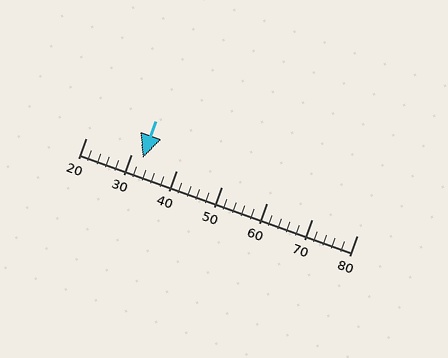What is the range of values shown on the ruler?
The ruler shows values from 20 to 80.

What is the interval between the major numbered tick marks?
The major tick marks are spaced 10 units apart.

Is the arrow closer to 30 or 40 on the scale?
The arrow is closer to 30.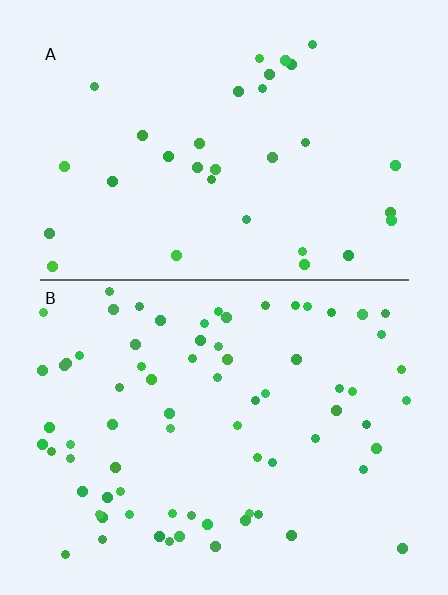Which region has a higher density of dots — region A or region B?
B (the bottom).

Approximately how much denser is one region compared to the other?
Approximately 2.2× — region B over region A.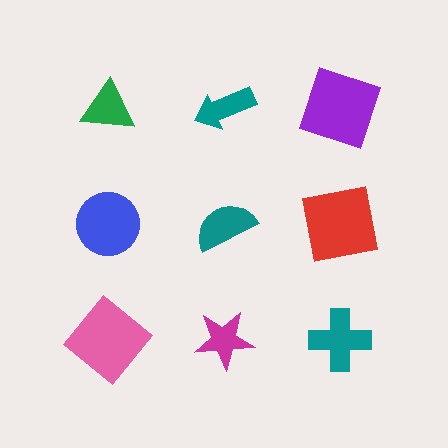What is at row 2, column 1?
A blue circle.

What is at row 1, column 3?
A purple square.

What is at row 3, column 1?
A pink diamond.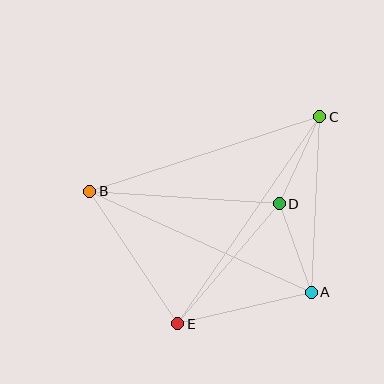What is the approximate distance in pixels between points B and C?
The distance between B and C is approximately 242 pixels.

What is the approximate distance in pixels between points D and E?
The distance between D and E is approximately 157 pixels.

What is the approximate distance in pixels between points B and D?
The distance between B and D is approximately 190 pixels.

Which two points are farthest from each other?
Points C and E are farthest from each other.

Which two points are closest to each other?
Points A and D are closest to each other.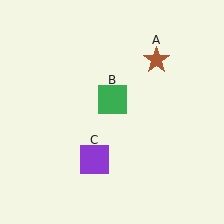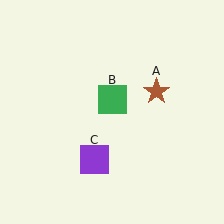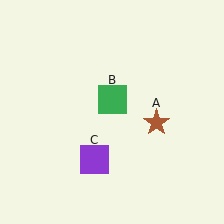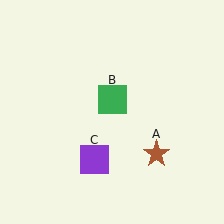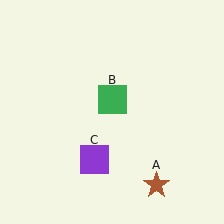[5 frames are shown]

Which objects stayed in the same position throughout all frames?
Green square (object B) and purple square (object C) remained stationary.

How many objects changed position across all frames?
1 object changed position: brown star (object A).